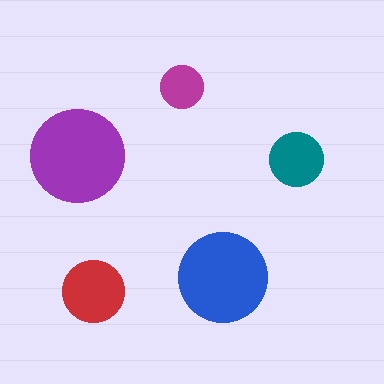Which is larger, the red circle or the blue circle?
The blue one.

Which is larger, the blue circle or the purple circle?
The purple one.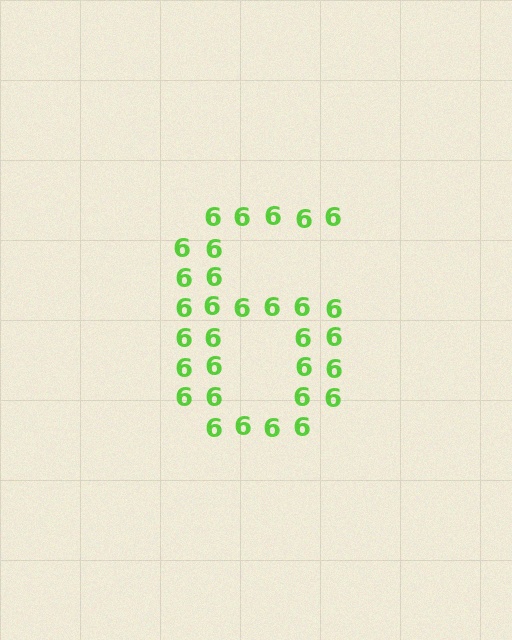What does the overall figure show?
The overall figure shows the digit 6.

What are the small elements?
The small elements are digit 6's.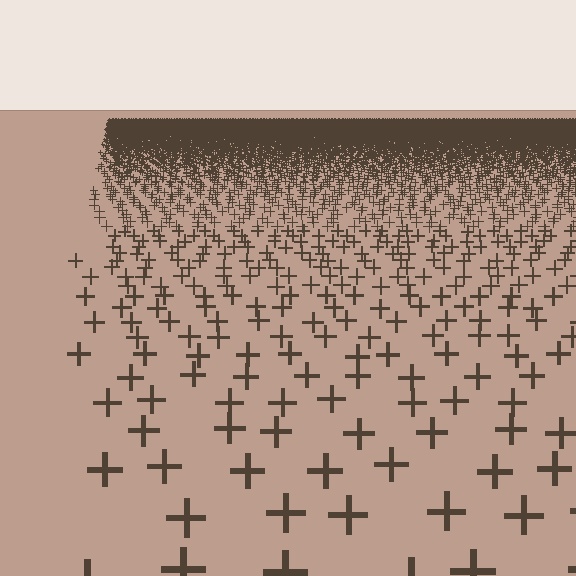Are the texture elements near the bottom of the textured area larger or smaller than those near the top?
Larger. Near the bottom, elements are closer to the viewer and appear at a bigger on-screen size.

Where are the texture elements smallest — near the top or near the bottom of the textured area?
Near the top.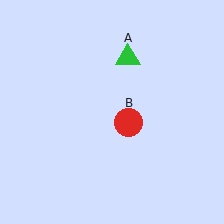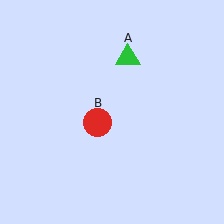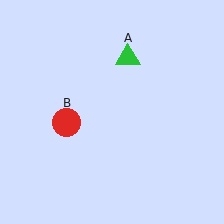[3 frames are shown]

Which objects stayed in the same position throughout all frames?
Green triangle (object A) remained stationary.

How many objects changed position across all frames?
1 object changed position: red circle (object B).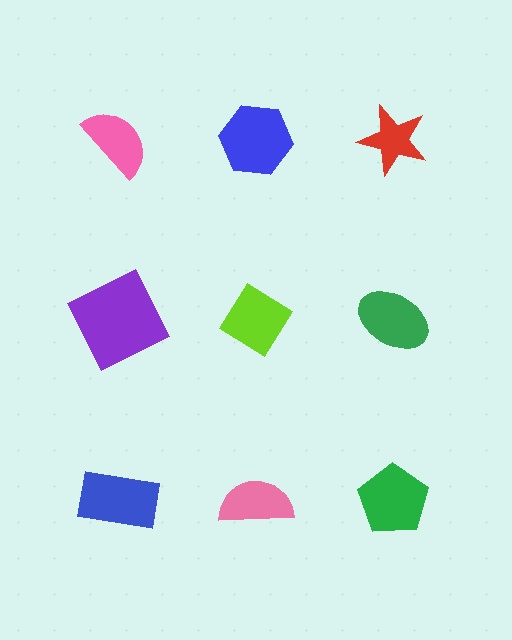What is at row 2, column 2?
A lime diamond.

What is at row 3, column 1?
A blue rectangle.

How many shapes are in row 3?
3 shapes.